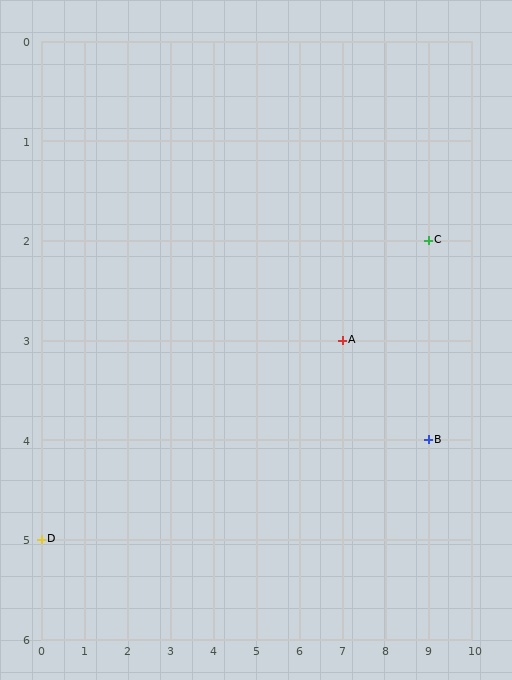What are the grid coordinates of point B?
Point B is at grid coordinates (9, 4).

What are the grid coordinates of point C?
Point C is at grid coordinates (9, 2).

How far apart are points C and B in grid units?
Points C and B are 2 rows apart.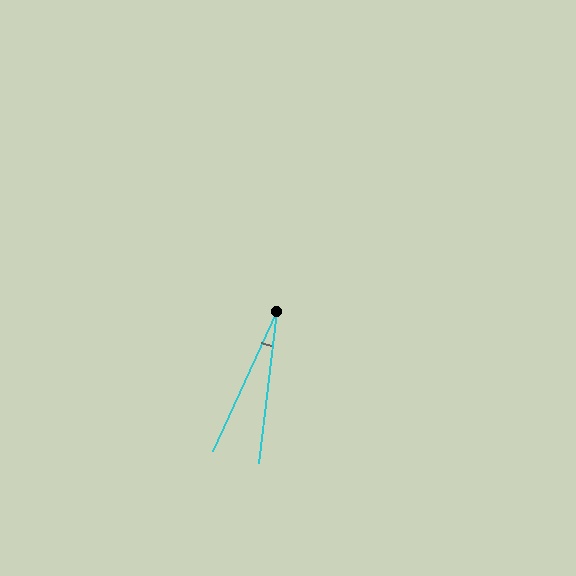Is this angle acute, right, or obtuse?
It is acute.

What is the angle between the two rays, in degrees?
Approximately 18 degrees.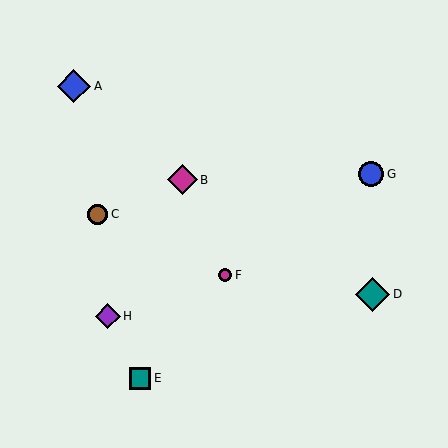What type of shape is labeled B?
Shape B is a magenta diamond.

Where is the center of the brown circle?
The center of the brown circle is at (98, 214).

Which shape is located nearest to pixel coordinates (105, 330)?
The purple diamond (labeled H) at (108, 316) is nearest to that location.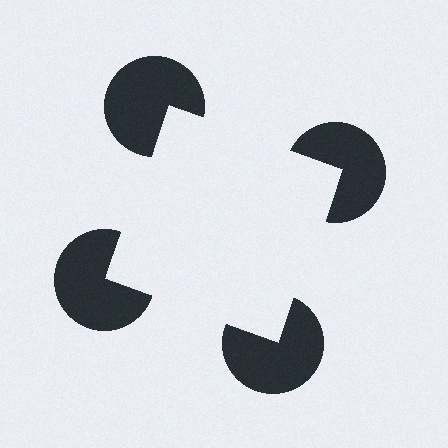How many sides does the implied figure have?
4 sides.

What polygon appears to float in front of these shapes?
An illusory square — its edges are inferred from the aligned wedge cuts in the pac-man discs, not physically drawn.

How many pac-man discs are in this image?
There are 4 — one at each vertex of the illusory square.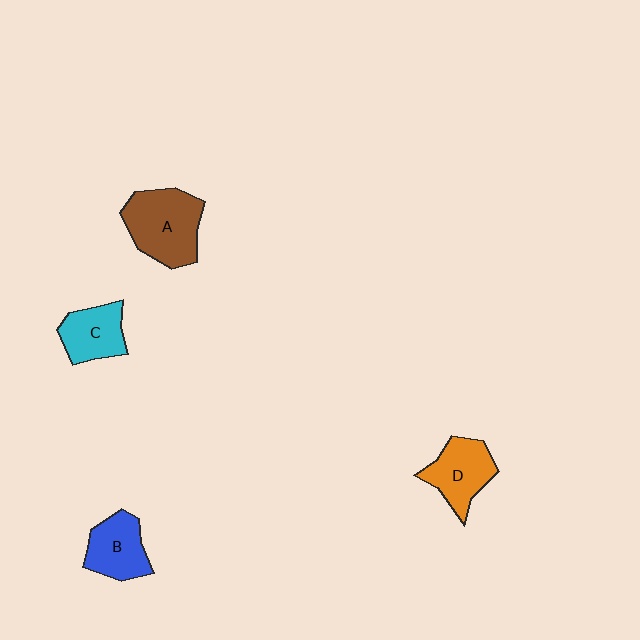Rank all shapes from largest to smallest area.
From largest to smallest: A (brown), D (orange), B (blue), C (cyan).